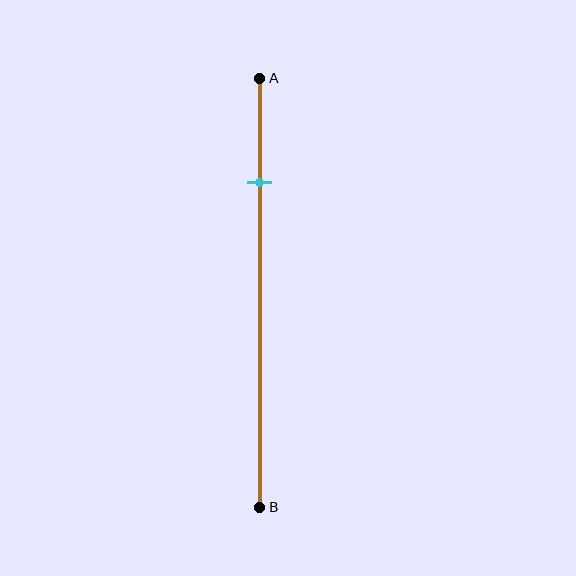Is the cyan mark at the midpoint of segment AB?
No, the mark is at about 25% from A, not at the 50% midpoint.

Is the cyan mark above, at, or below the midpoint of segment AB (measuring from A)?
The cyan mark is above the midpoint of segment AB.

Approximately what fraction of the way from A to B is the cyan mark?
The cyan mark is approximately 25% of the way from A to B.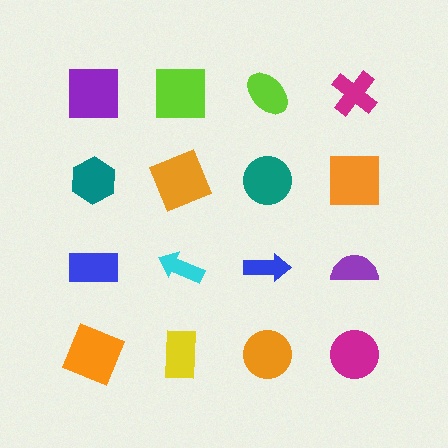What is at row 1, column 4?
A magenta cross.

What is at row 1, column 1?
A purple square.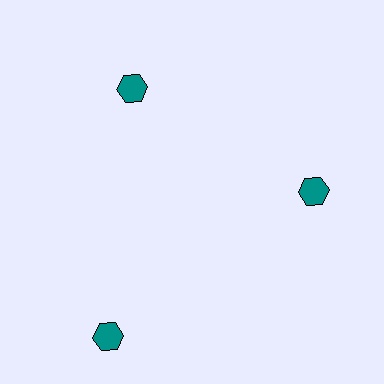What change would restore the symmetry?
The symmetry would be restored by moving it inward, back onto the ring so that all 3 hexagons sit at equal angles and equal distance from the center.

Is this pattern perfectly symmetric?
No. The 3 teal hexagons are arranged in a ring, but one element near the 7 o'clock position is pushed outward from the center, breaking the 3-fold rotational symmetry.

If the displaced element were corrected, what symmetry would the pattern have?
It would have 3-fold rotational symmetry — the pattern would map onto itself every 120 degrees.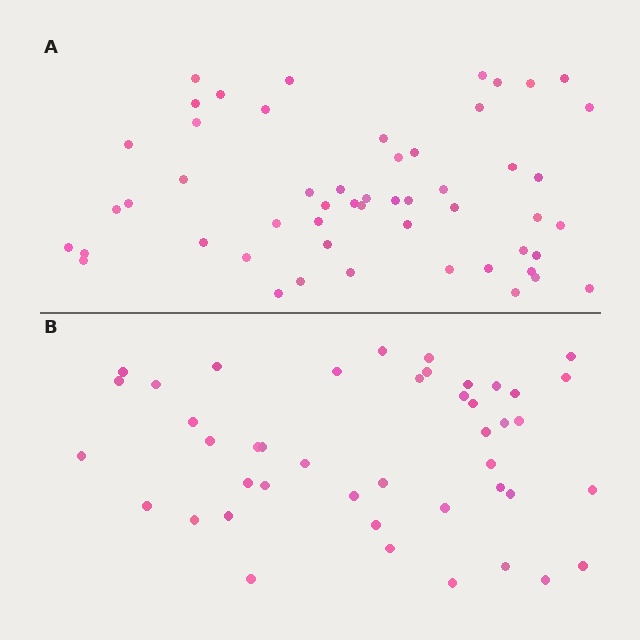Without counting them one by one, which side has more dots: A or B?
Region A (the top region) has more dots.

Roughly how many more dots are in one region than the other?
Region A has roughly 8 or so more dots than region B.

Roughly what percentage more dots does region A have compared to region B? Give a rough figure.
About 20% more.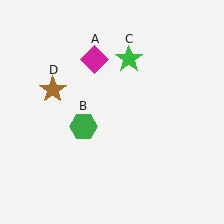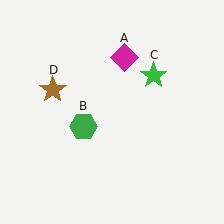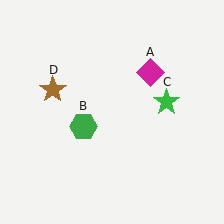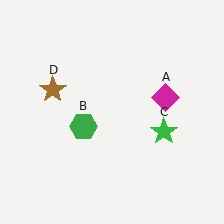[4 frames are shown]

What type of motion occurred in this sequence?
The magenta diamond (object A), green star (object C) rotated clockwise around the center of the scene.